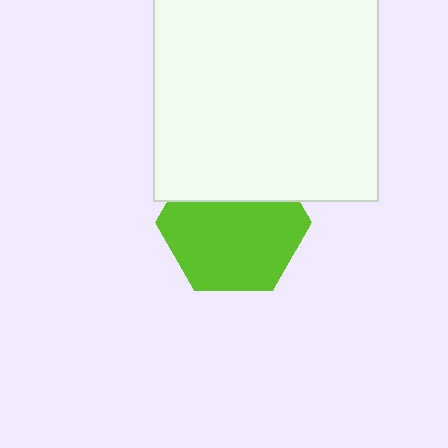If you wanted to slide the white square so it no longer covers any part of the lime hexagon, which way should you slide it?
Slide it up — that is the most direct way to separate the two shapes.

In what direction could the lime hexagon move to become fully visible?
The lime hexagon could move down. That would shift it out from behind the white square entirely.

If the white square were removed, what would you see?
You would see the complete lime hexagon.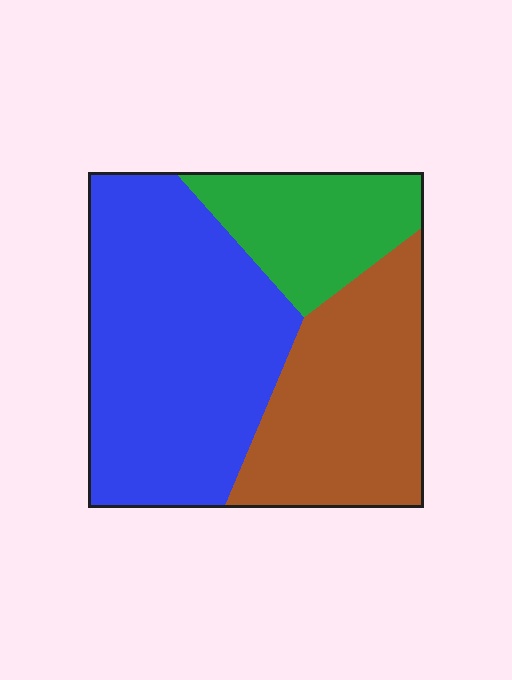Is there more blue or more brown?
Blue.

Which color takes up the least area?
Green, at roughly 20%.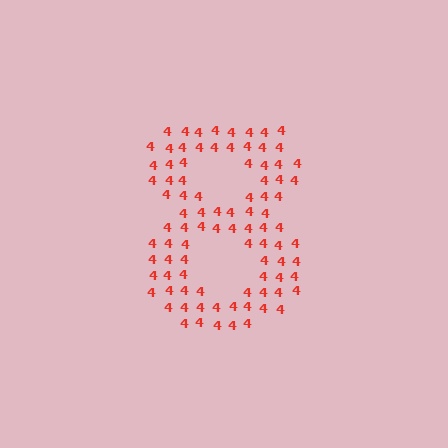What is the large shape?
The large shape is the digit 8.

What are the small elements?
The small elements are digit 4's.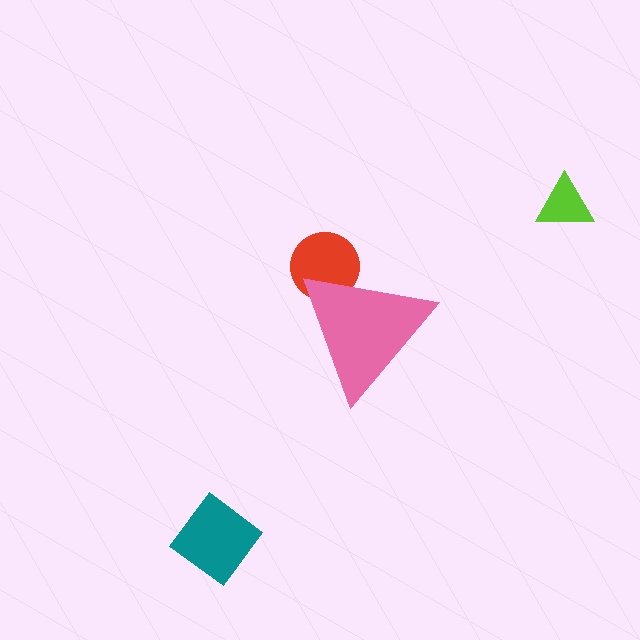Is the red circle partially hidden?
Yes, the red circle is partially hidden behind the pink triangle.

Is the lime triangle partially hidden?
No, the lime triangle is fully visible.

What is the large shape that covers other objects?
A pink triangle.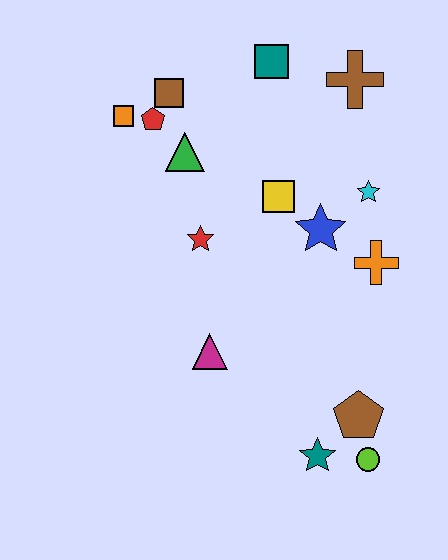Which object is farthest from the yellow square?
The lime circle is farthest from the yellow square.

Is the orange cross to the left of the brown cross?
No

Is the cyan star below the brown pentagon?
No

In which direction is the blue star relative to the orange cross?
The blue star is to the left of the orange cross.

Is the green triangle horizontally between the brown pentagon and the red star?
No